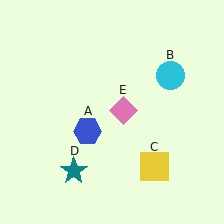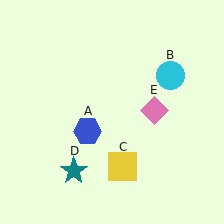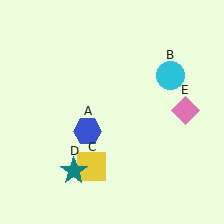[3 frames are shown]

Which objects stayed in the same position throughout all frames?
Blue hexagon (object A) and cyan circle (object B) and teal star (object D) remained stationary.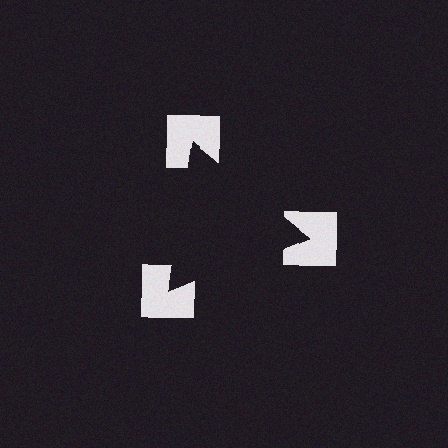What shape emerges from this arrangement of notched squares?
An illusory triangle — its edges are inferred from the aligned wedge cuts in the notched squares, not physically drawn.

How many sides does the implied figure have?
3 sides.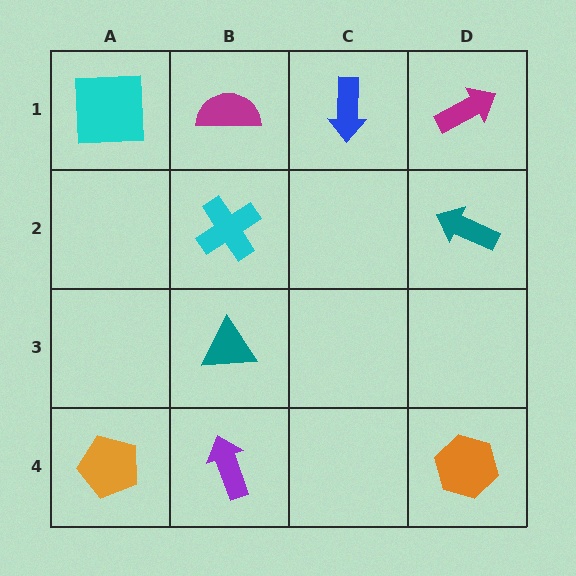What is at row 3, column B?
A teal triangle.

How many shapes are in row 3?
1 shape.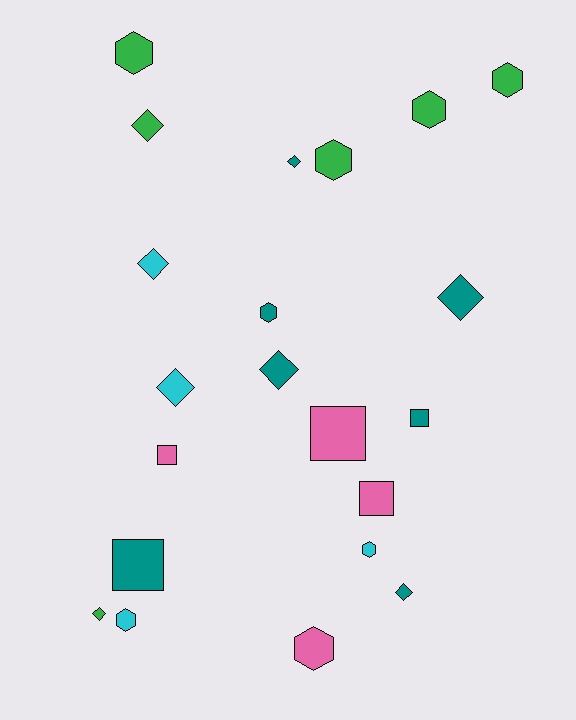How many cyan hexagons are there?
There are 2 cyan hexagons.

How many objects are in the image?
There are 21 objects.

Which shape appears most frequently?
Diamond, with 8 objects.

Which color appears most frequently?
Teal, with 7 objects.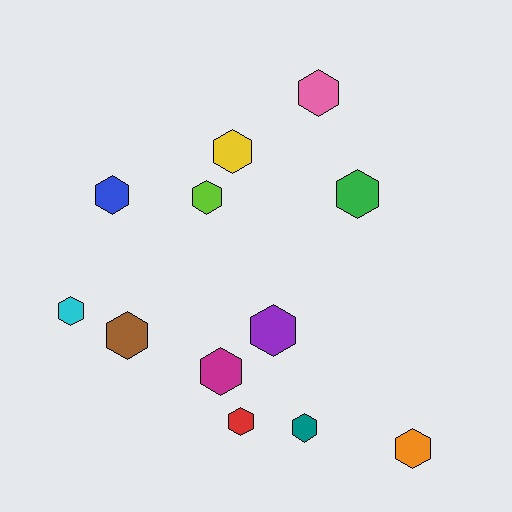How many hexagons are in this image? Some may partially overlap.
There are 12 hexagons.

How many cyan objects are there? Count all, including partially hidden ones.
There is 1 cyan object.